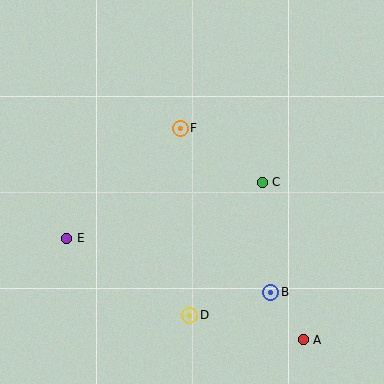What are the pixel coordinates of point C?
Point C is at (262, 182).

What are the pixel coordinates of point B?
Point B is at (271, 292).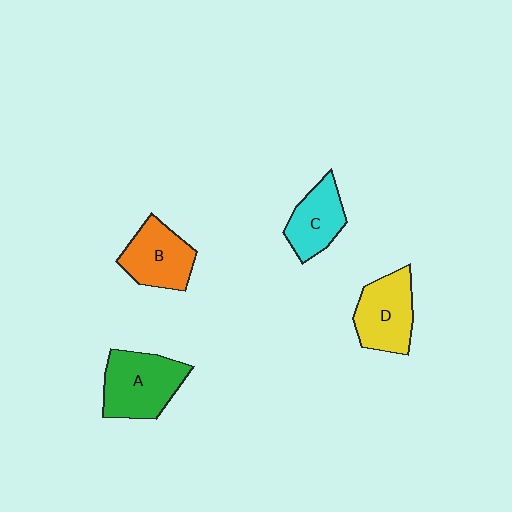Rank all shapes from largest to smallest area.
From largest to smallest: A (green), D (yellow), B (orange), C (cyan).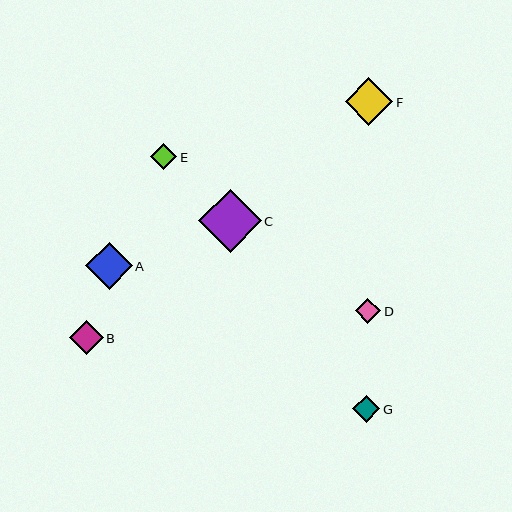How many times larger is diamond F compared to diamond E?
Diamond F is approximately 1.8 times the size of diamond E.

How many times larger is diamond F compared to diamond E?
Diamond F is approximately 1.8 times the size of diamond E.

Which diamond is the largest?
Diamond C is the largest with a size of approximately 62 pixels.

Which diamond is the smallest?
Diamond D is the smallest with a size of approximately 25 pixels.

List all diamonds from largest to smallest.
From largest to smallest: C, F, A, B, G, E, D.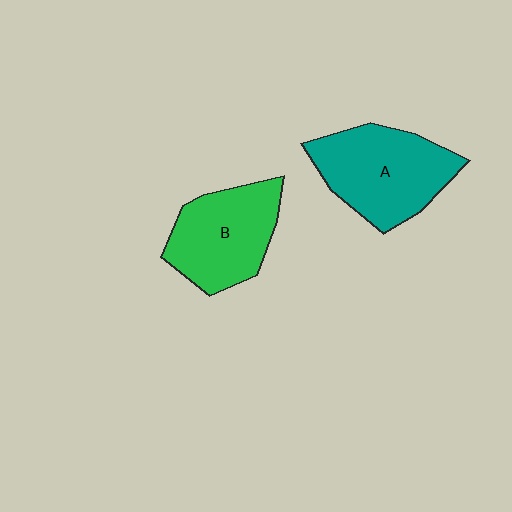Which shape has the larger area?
Shape A (teal).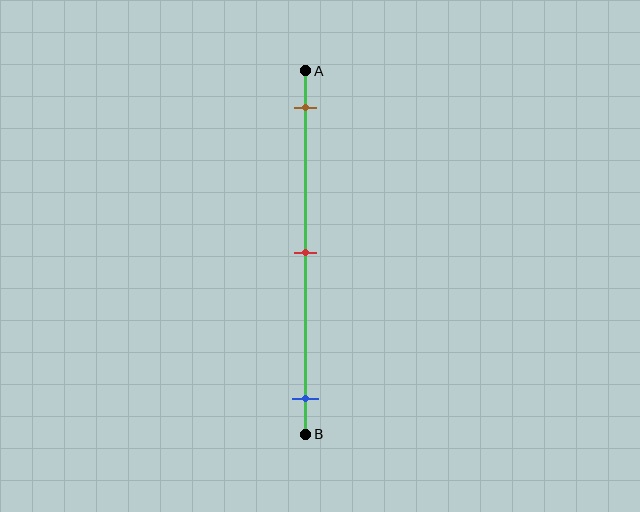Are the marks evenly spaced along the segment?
Yes, the marks are approximately evenly spaced.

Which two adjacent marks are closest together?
The brown and red marks are the closest adjacent pair.